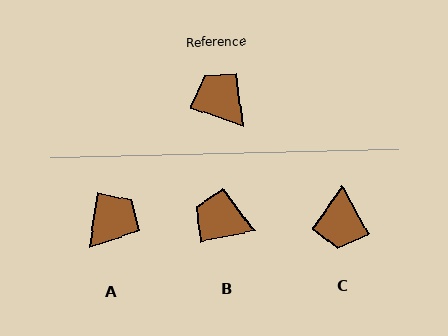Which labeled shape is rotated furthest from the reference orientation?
C, about 138 degrees away.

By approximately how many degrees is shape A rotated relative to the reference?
Approximately 79 degrees clockwise.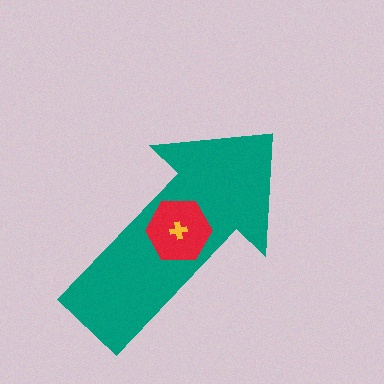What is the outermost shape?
The teal arrow.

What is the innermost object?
The yellow cross.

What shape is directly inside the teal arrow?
The red hexagon.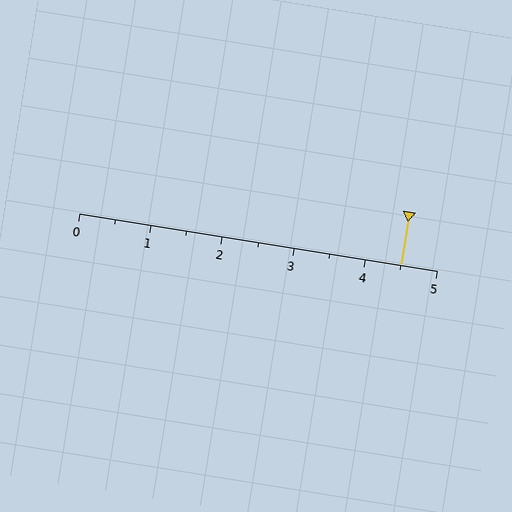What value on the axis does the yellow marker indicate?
The marker indicates approximately 4.5.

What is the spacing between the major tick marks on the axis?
The major ticks are spaced 1 apart.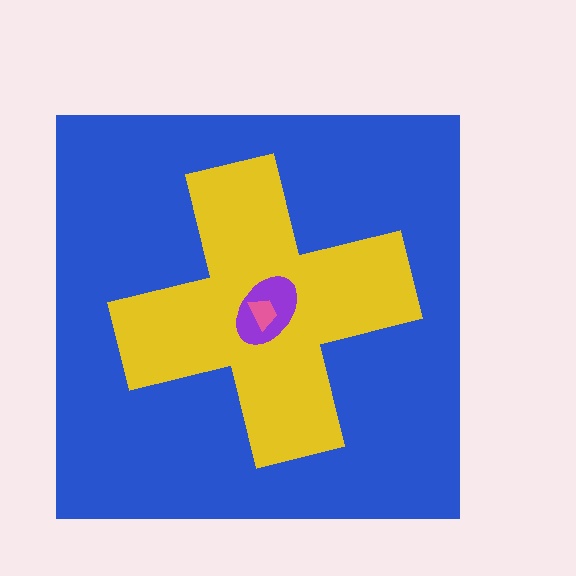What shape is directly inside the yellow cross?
The purple ellipse.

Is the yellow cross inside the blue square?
Yes.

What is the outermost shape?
The blue square.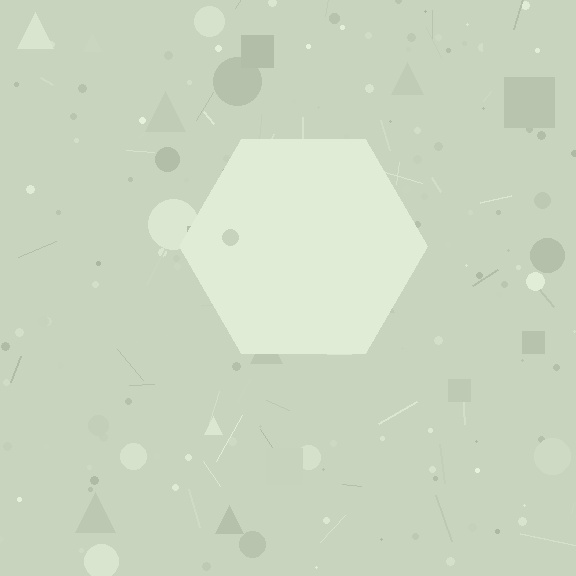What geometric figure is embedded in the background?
A hexagon is embedded in the background.